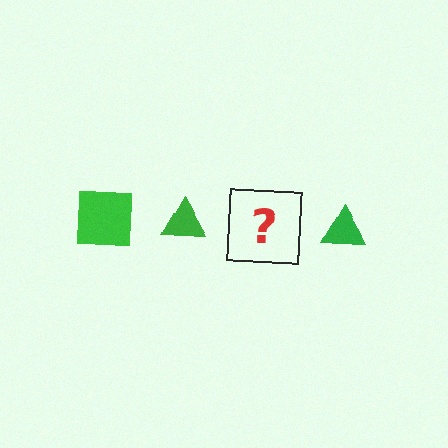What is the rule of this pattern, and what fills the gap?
The rule is that the pattern cycles through square, triangle shapes in green. The gap should be filled with a green square.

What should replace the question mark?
The question mark should be replaced with a green square.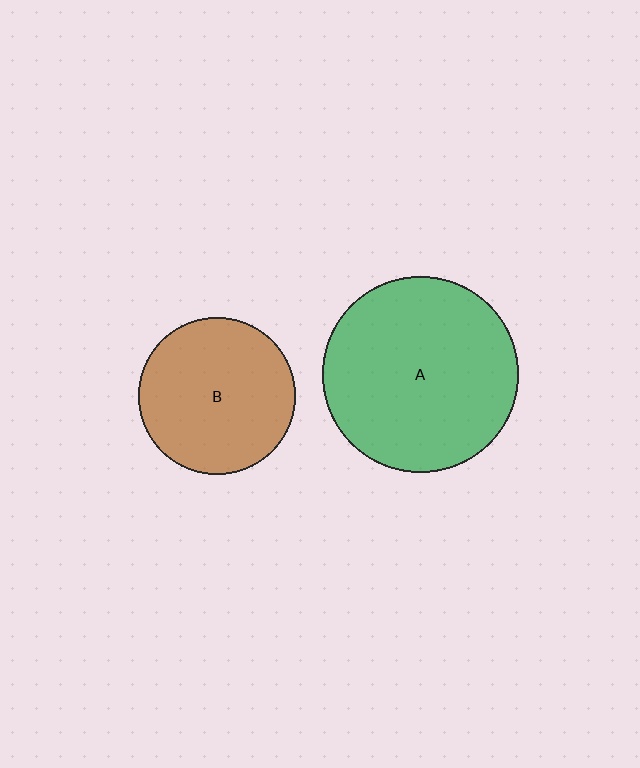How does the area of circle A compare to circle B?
Approximately 1.5 times.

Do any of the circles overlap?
No, none of the circles overlap.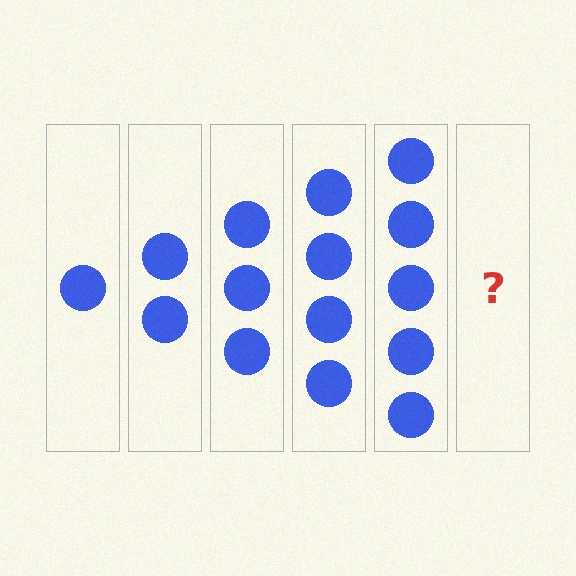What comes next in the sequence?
The next element should be 6 circles.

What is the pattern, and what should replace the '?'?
The pattern is that each step adds one more circle. The '?' should be 6 circles.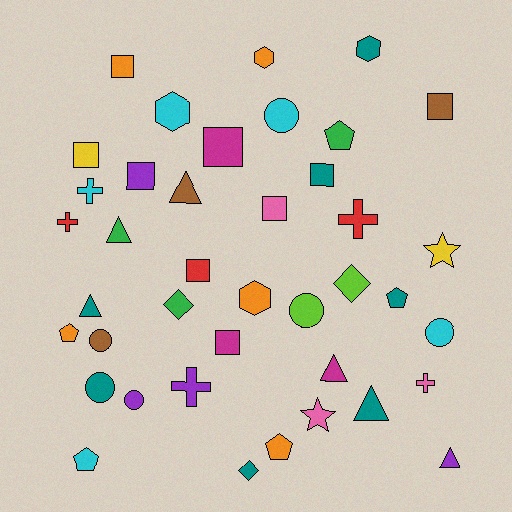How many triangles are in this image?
There are 6 triangles.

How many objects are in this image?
There are 40 objects.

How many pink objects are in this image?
There are 3 pink objects.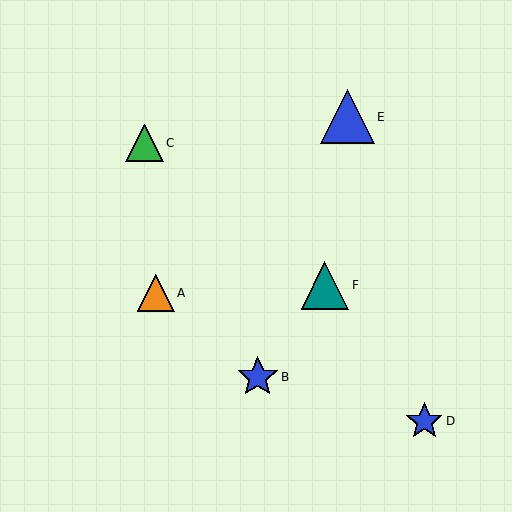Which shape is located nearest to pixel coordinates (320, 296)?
The teal triangle (labeled F) at (325, 285) is nearest to that location.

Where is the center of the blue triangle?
The center of the blue triangle is at (347, 117).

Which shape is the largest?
The blue triangle (labeled E) is the largest.